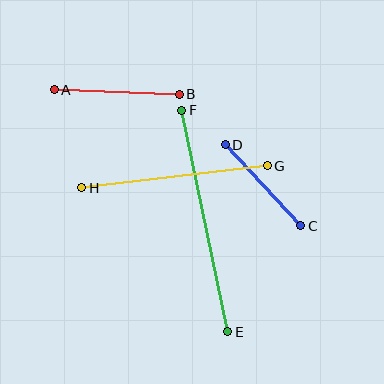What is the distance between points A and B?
The distance is approximately 125 pixels.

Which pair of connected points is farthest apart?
Points E and F are farthest apart.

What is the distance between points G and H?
The distance is approximately 187 pixels.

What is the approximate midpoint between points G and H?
The midpoint is at approximately (174, 177) pixels.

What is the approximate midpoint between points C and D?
The midpoint is at approximately (263, 185) pixels.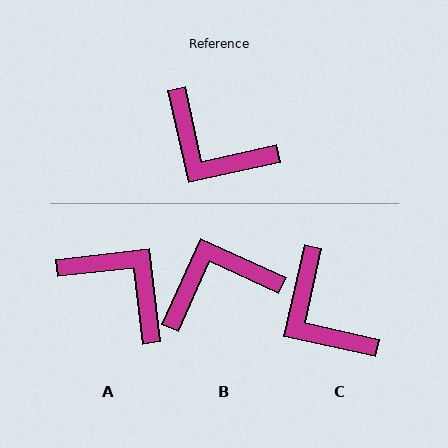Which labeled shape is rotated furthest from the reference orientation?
A, about 174 degrees away.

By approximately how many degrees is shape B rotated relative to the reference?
Approximately 127 degrees clockwise.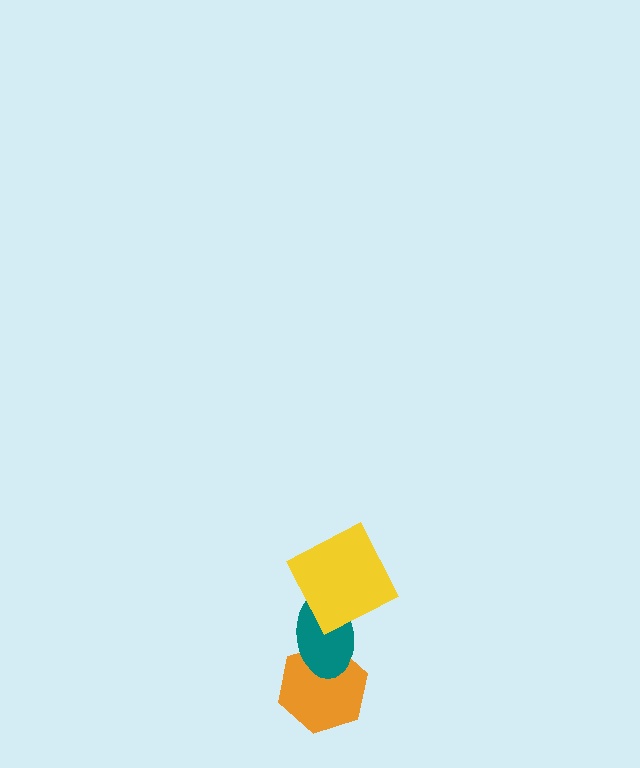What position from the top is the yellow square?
The yellow square is 1st from the top.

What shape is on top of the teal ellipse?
The yellow square is on top of the teal ellipse.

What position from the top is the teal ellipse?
The teal ellipse is 2nd from the top.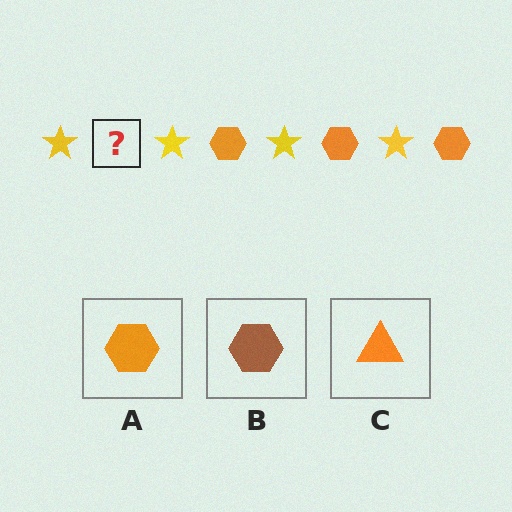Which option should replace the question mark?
Option A.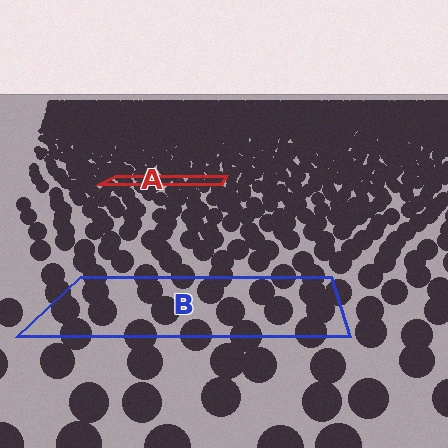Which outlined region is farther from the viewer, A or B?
Region A is farther from the viewer — the texture elements inside it appear smaller and more densely packed.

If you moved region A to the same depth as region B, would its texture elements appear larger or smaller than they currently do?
They would appear larger. At a closer depth, the same texture elements are projected at a bigger on-screen size.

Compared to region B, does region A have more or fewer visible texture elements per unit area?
Region A has more texture elements per unit area — they are packed more densely because it is farther away.